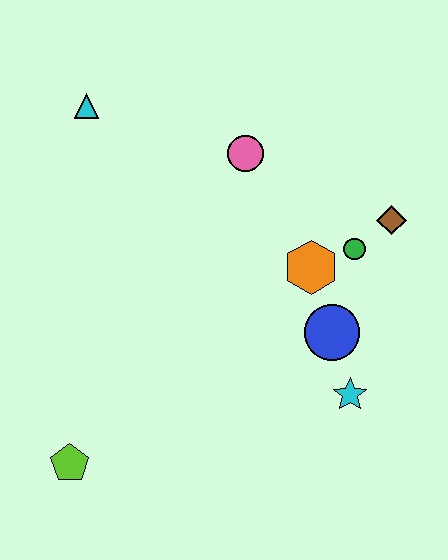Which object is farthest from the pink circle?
The lime pentagon is farthest from the pink circle.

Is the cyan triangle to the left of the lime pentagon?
No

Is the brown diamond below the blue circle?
No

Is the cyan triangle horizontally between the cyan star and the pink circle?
No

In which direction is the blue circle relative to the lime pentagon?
The blue circle is to the right of the lime pentagon.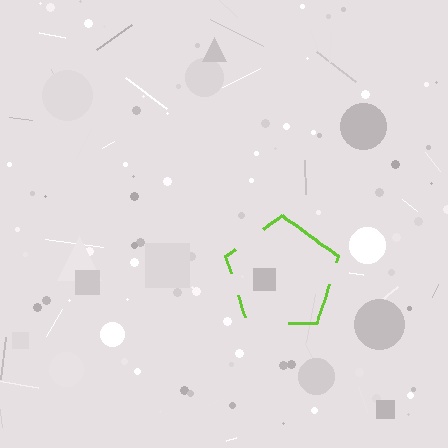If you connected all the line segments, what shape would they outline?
They would outline a pentagon.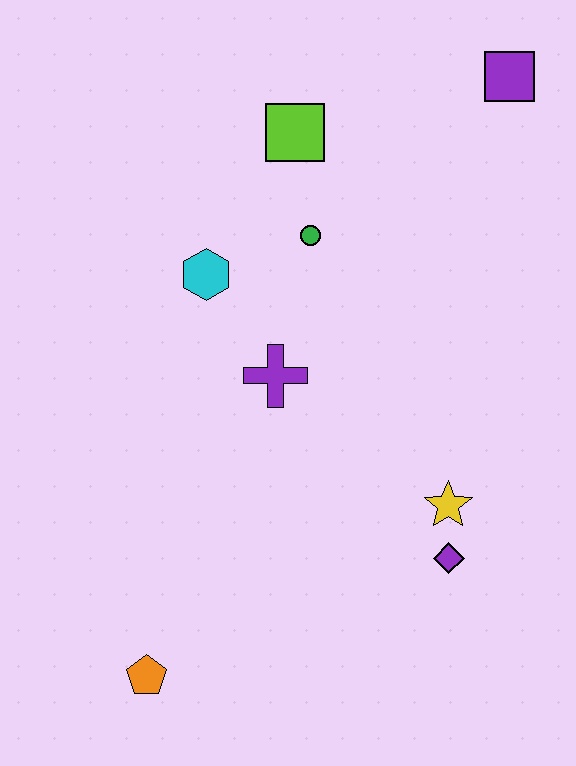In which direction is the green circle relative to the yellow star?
The green circle is above the yellow star.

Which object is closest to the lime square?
The green circle is closest to the lime square.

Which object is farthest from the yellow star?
The purple square is farthest from the yellow star.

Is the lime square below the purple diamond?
No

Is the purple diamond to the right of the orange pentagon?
Yes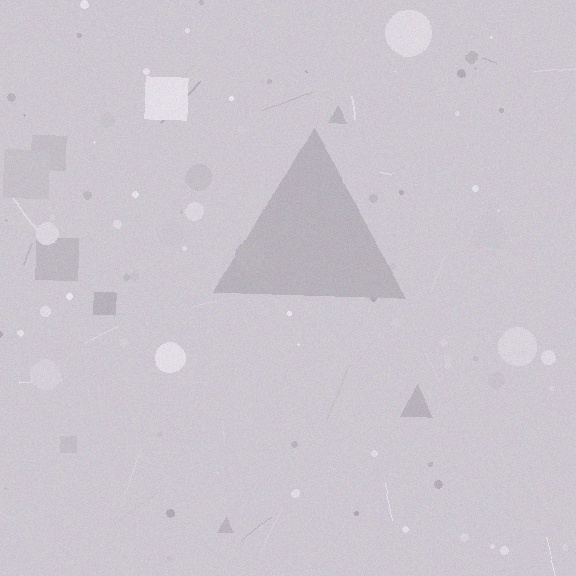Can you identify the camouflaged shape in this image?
The camouflaged shape is a triangle.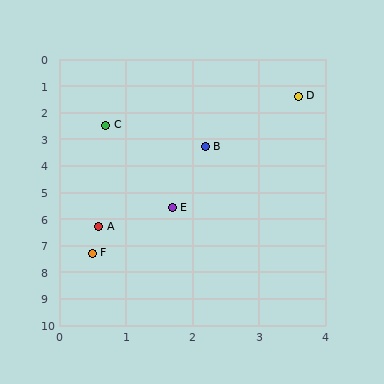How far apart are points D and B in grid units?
Points D and B are about 2.4 grid units apart.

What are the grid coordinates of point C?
Point C is at approximately (0.7, 2.5).